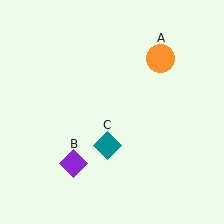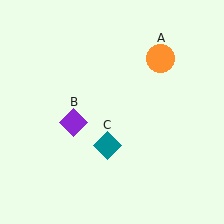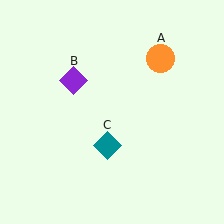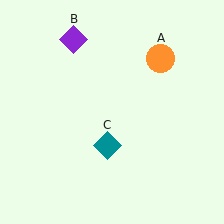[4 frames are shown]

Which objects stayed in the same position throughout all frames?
Orange circle (object A) and teal diamond (object C) remained stationary.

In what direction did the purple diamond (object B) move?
The purple diamond (object B) moved up.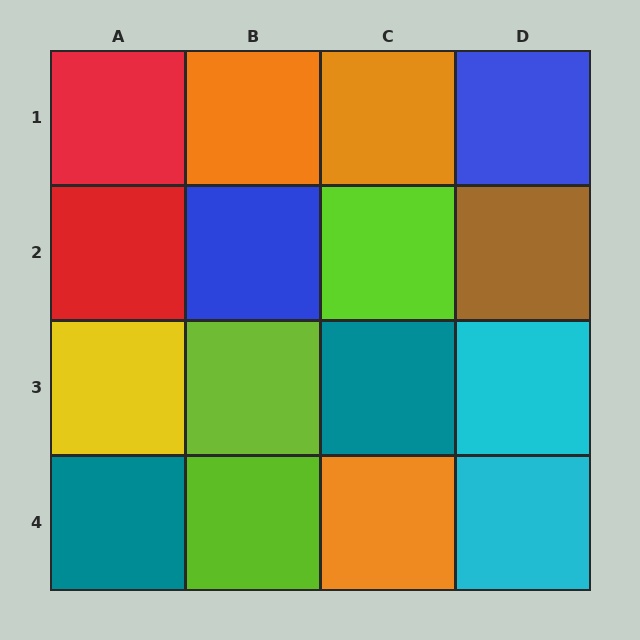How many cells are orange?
3 cells are orange.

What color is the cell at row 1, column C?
Orange.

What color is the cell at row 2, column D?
Brown.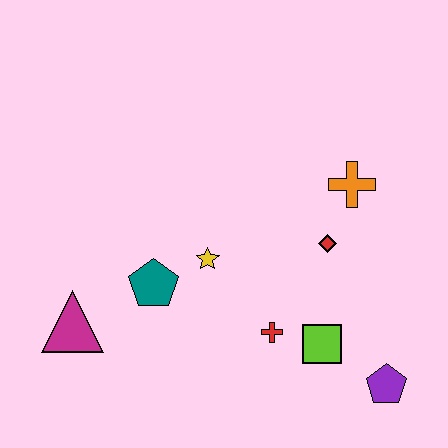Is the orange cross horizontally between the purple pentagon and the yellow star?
Yes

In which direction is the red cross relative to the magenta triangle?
The red cross is to the right of the magenta triangle.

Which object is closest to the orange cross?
The red diamond is closest to the orange cross.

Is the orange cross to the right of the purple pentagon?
No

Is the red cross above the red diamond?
No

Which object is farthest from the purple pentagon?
The magenta triangle is farthest from the purple pentagon.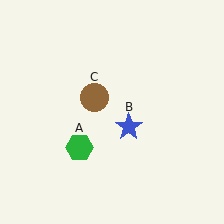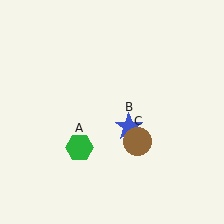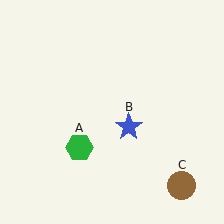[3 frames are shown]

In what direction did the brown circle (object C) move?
The brown circle (object C) moved down and to the right.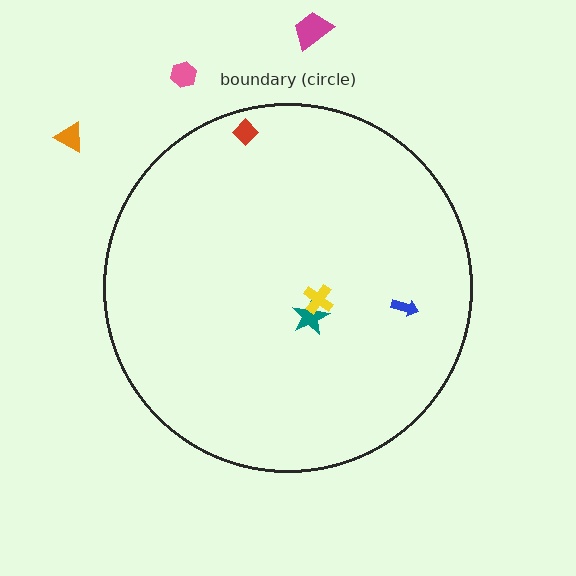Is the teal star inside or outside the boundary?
Inside.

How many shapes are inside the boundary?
4 inside, 3 outside.